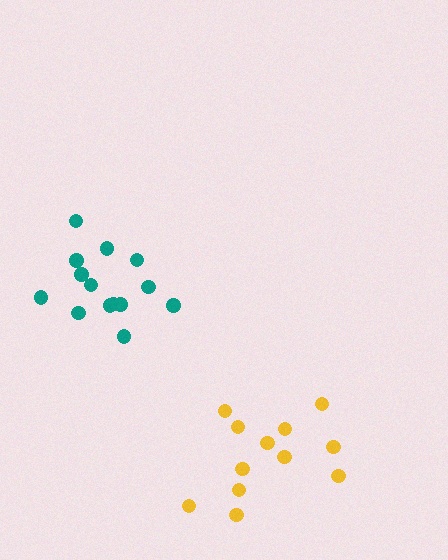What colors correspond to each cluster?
The clusters are colored: teal, yellow.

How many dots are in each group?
Group 1: 14 dots, Group 2: 12 dots (26 total).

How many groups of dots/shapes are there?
There are 2 groups.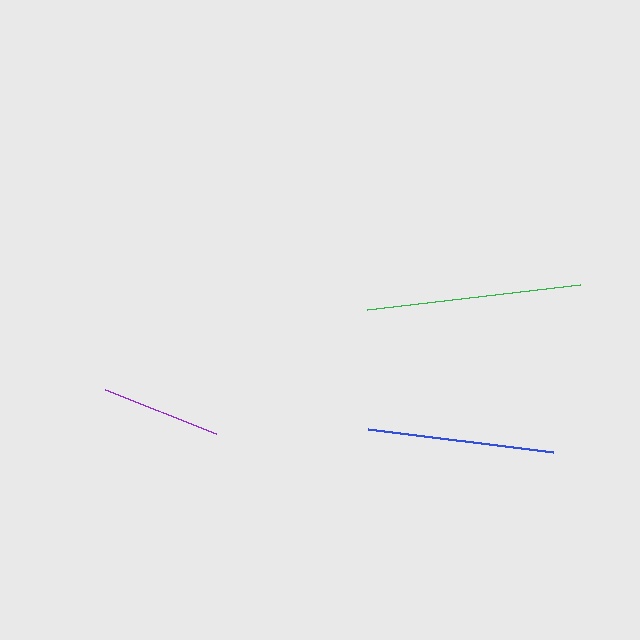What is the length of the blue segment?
The blue segment is approximately 187 pixels long.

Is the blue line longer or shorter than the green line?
The green line is longer than the blue line.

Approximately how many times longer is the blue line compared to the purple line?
The blue line is approximately 1.6 times the length of the purple line.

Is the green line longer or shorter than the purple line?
The green line is longer than the purple line.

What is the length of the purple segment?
The purple segment is approximately 119 pixels long.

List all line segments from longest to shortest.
From longest to shortest: green, blue, purple.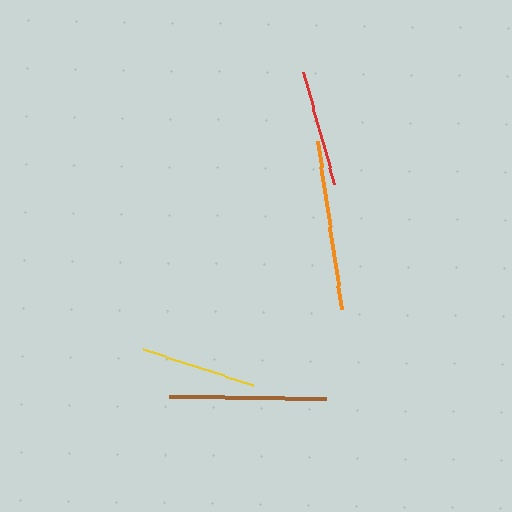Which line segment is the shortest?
The yellow line is the shortest at approximately 115 pixels.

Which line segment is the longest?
The orange line is the longest at approximately 170 pixels.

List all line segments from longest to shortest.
From longest to shortest: orange, brown, red, yellow.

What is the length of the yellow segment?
The yellow segment is approximately 115 pixels long.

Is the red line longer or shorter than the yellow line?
The red line is longer than the yellow line.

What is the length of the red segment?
The red segment is approximately 117 pixels long.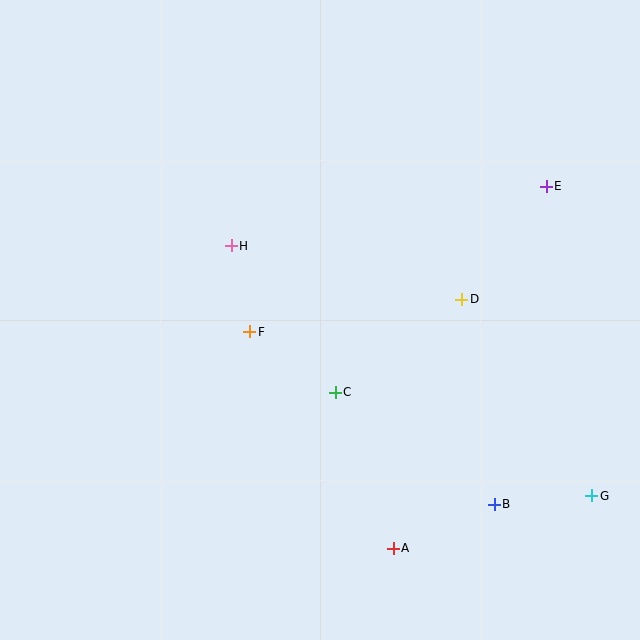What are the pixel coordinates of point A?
Point A is at (393, 548).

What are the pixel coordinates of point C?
Point C is at (335, 392).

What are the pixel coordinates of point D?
Point D is at (462, 299).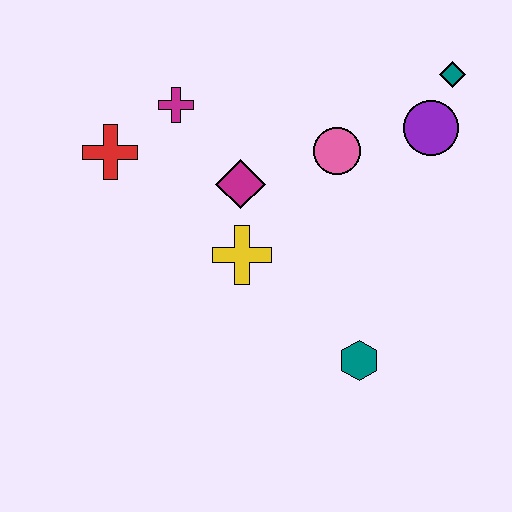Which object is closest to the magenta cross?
The red cross is closest to the magenta cross.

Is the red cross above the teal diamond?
No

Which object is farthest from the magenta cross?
The teal hexagon is farthest from the magenta cross.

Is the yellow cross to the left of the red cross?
No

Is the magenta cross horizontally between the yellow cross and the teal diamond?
No